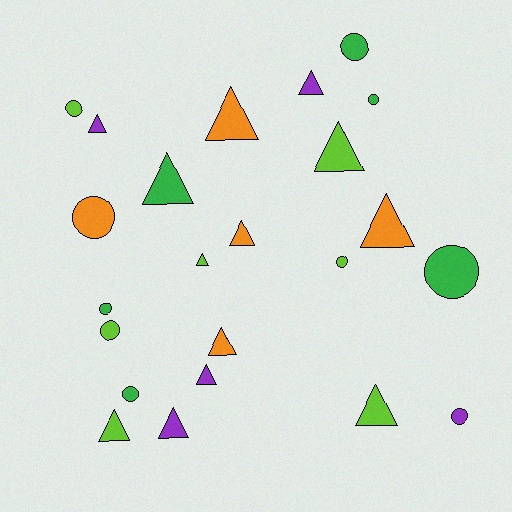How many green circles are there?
There are 5 green circles.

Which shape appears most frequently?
Triangle, with 13 objects.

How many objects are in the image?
There are 23 objects.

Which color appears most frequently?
Lime, with 7 objects.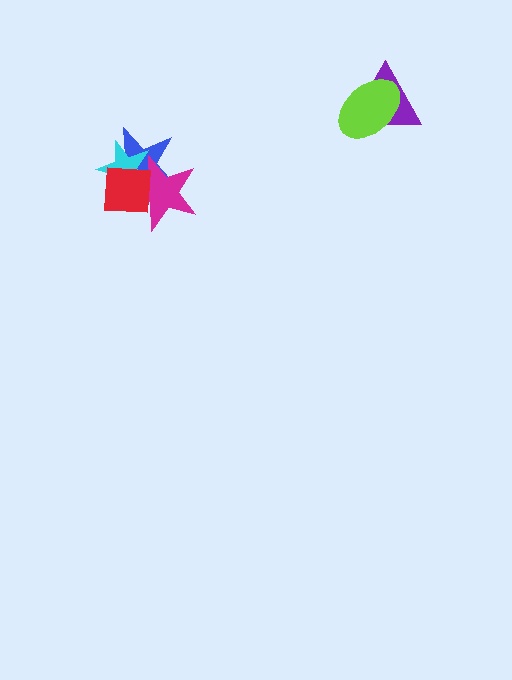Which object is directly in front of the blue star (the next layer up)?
The cyan star is directly in front of the blue star.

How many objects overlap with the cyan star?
3 objects overlap with the cyan star.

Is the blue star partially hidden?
Yes, it is partially covered by another shape.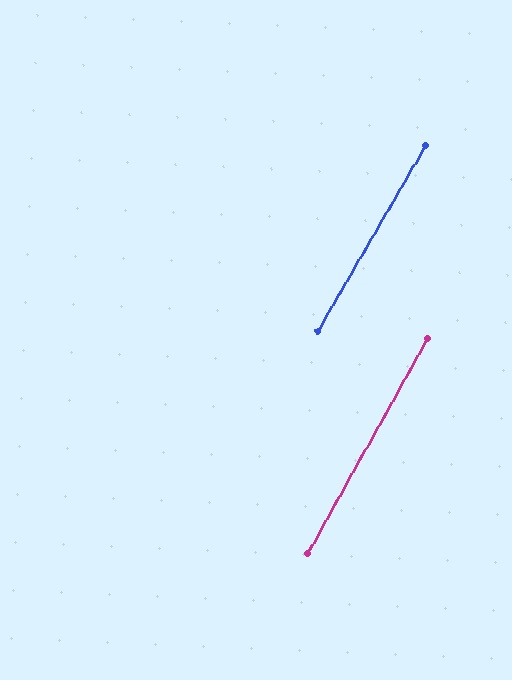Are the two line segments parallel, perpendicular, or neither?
Parallel — their directions differ by only 1.2°.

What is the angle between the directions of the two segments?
Approximately 1 degree.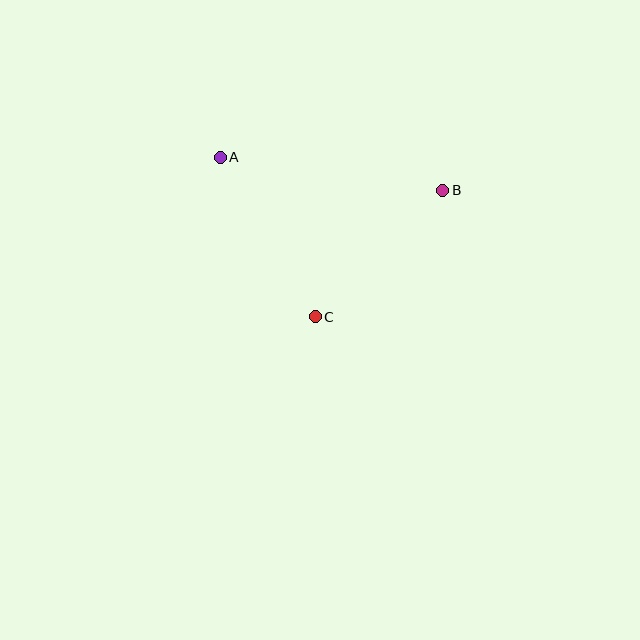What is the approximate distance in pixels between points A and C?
The distance between A and C is approximately 186 pixels.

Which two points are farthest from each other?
Points A and B are farthest from each other.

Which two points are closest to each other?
Points B and C are closest to each other.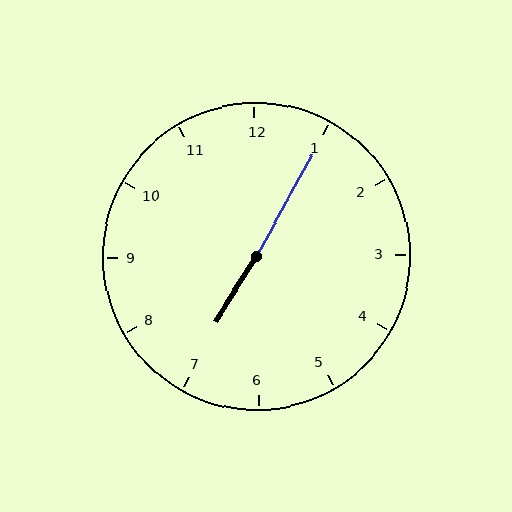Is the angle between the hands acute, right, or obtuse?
It is obtuse.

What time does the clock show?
7:05.